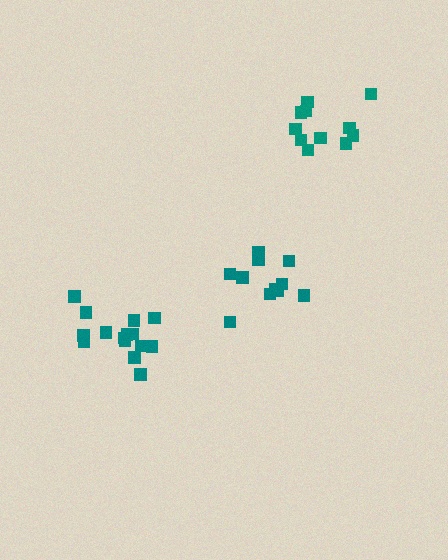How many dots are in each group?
Group 1: 15 dots, Group 2: 11 dots, Group 3: 11 dots (37 total).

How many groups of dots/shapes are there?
There are 3 groups.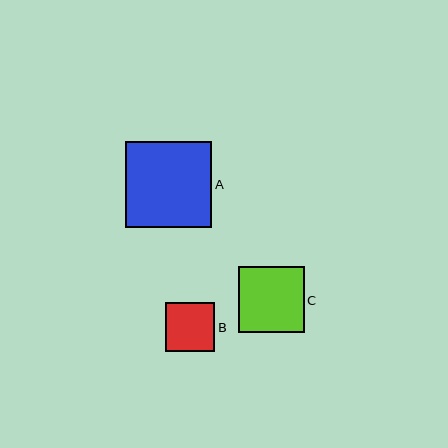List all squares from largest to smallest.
From largest to smallest: A, C, B.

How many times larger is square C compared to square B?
Square C is approximately 1.3 times the size of square B.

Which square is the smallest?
Square B is the smallest with a size of approximately 49 pixels.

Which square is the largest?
Square A is the largest with a size of approximately 86 pixels.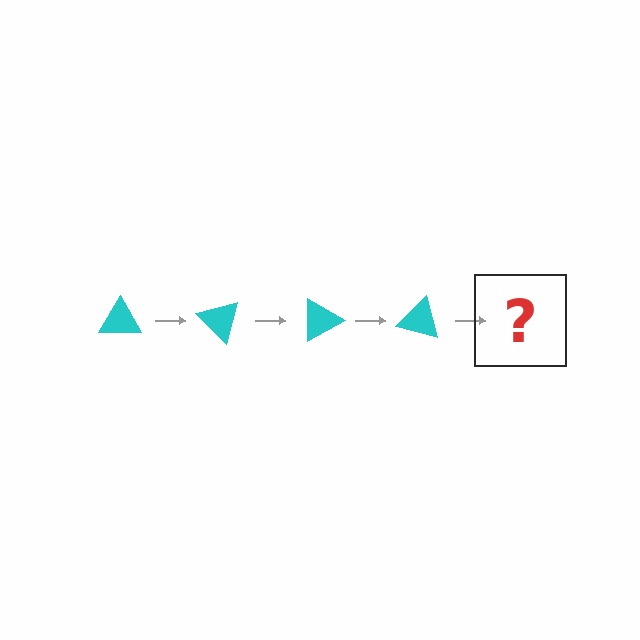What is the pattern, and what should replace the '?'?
The pattern is that the triangle rotates 45 degrees each step. The '?' should be a cyan triangle rotated 180 degrees.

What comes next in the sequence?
The next element should be a cyan triangle rotated 180 degrees.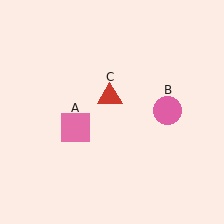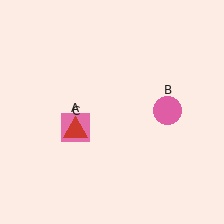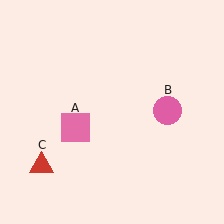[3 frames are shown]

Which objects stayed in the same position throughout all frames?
Pink square (object A) and pink circle (object B) remained stationary.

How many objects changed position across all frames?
1 object changed position: red triangle (object C).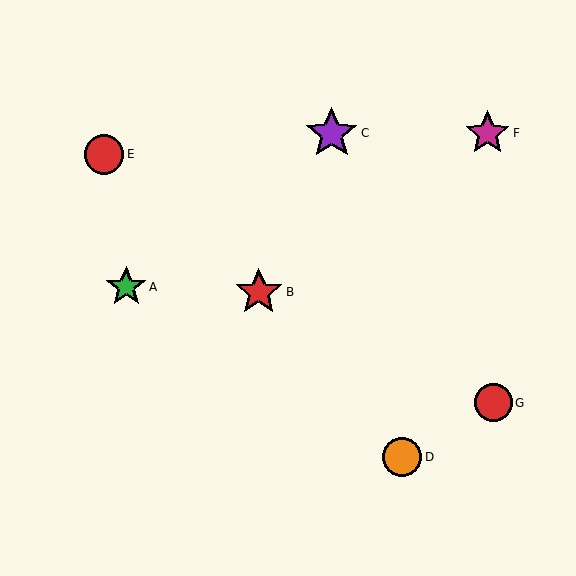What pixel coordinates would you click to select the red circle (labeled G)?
Click at (493, 403) to select the red circle G.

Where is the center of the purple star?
The center of the purple star is at (332, 133).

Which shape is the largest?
The purple star (labeled C) is the largest.